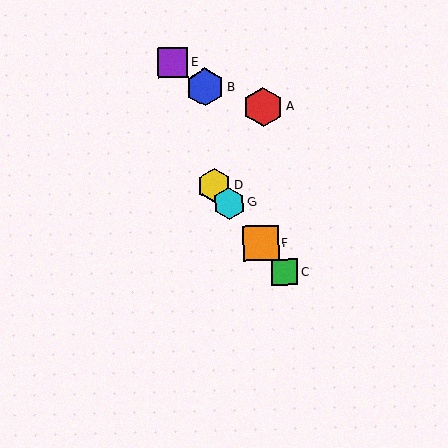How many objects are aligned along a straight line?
4 objects (C, D, F, G) are aligned along a straight line.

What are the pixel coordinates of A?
Object A is at (263, 107).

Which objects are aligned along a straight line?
Objects C, D, F, G are aligned along a straight line.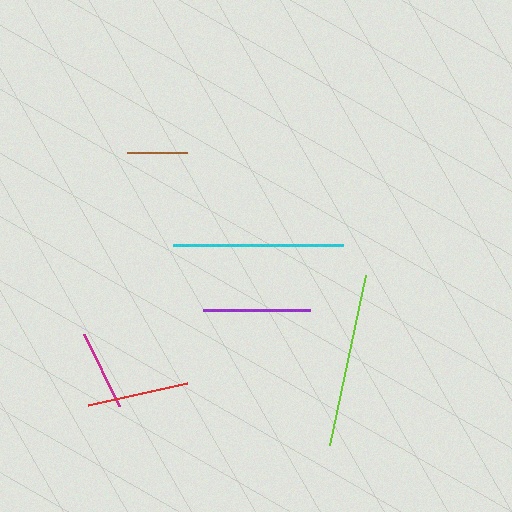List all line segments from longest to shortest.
From longest to shortest: lime, cyan, purple, red, magenta, brown.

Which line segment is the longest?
The lime line is the longest at approximately 173 pixels.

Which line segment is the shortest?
The brown line is the shortest at approximately 61 pixels.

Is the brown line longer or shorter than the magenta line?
The magenta line is longer than the brown line.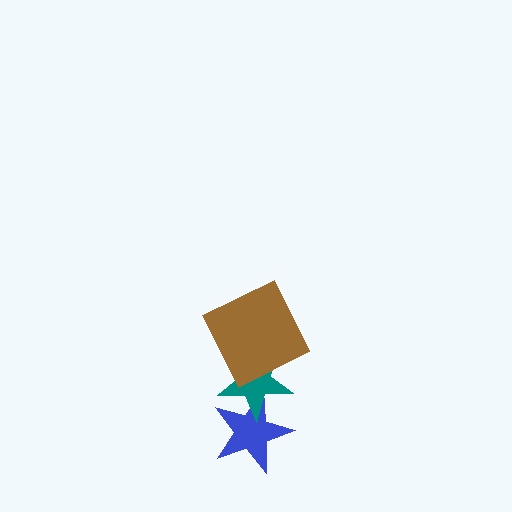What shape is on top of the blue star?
The teal star is on top of the blue star.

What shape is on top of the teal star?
The brown square is on top of the teal star.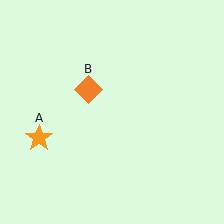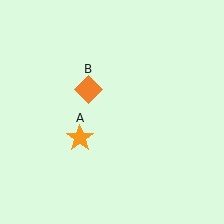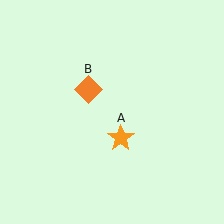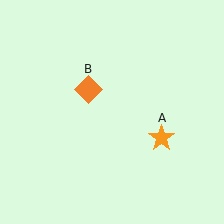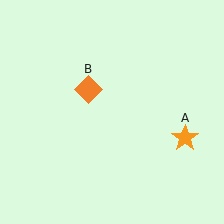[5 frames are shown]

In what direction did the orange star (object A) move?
The orange star (object A) moved right.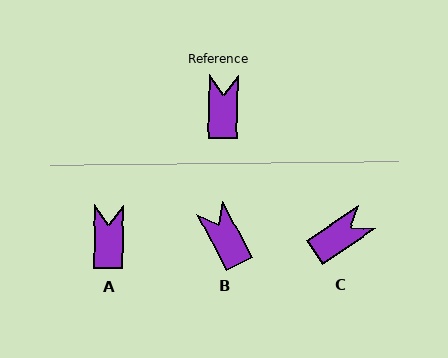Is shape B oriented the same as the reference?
No, it is off by about 29 degrees.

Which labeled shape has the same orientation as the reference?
A.